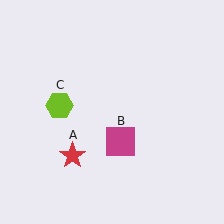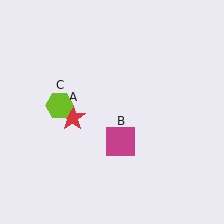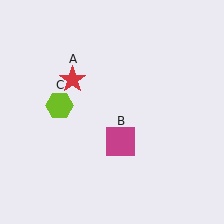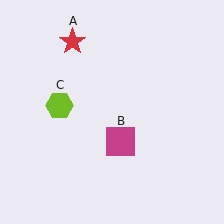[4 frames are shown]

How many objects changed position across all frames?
1 object changed position: red star (object A).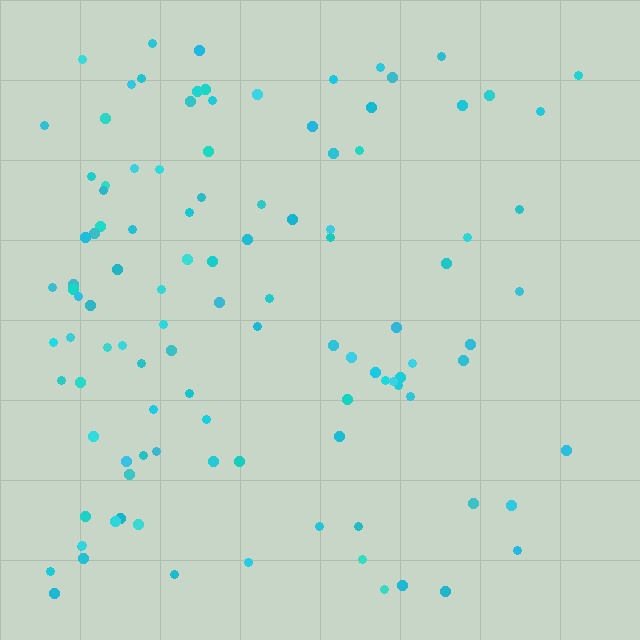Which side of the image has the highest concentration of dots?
The left.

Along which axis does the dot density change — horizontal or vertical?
Horizontal.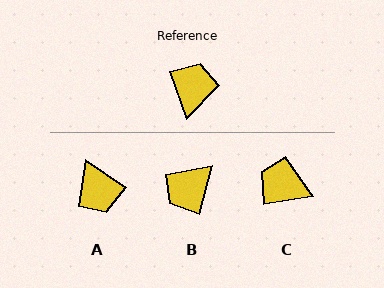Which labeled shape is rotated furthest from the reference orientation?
B, about 146 degrees away.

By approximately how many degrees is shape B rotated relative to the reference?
Approximately 146 degrees counter-clockwise.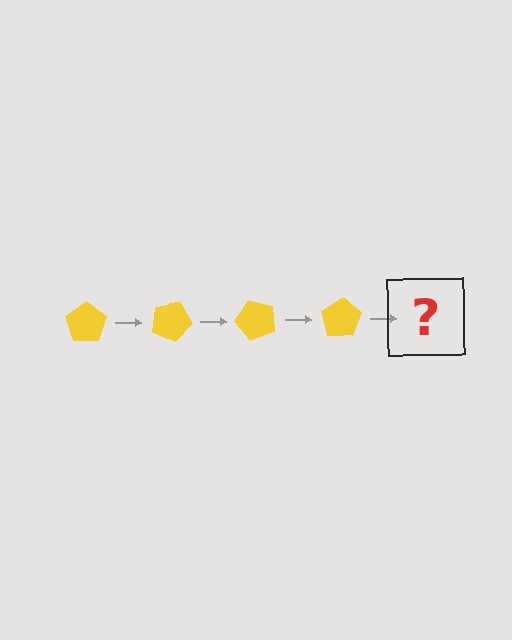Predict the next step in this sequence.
The next step is a yellow pentagon rotated 100 degrees.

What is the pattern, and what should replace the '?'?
The pattern is that the pentagon rotates 25 degrees each step. The '?' should be a yellow pentagon rotated 100 degrees.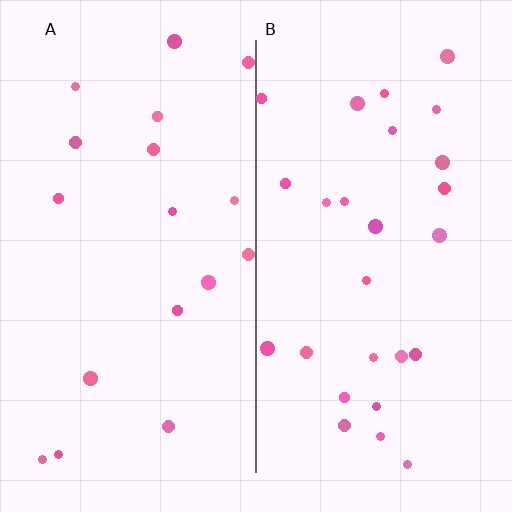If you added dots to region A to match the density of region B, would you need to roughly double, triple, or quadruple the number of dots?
Approximately double.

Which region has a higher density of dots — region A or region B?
B (the right).